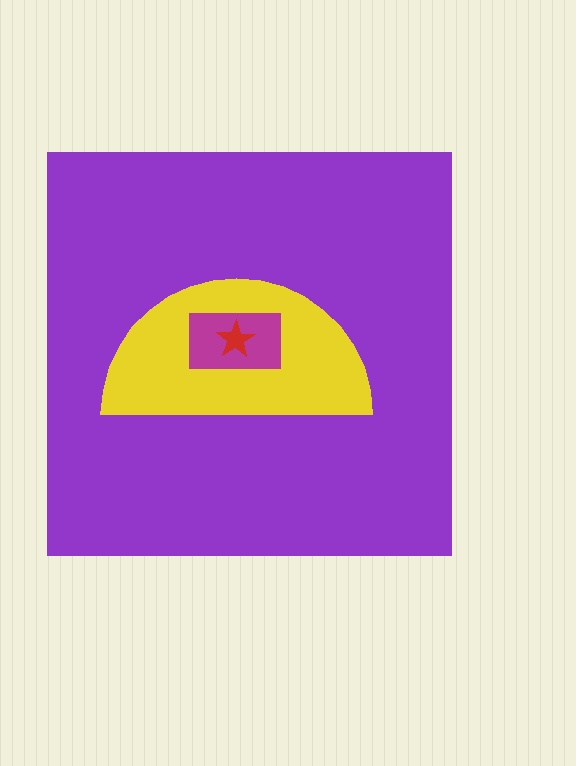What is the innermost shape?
The red star.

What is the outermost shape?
The purple square.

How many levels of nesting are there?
4.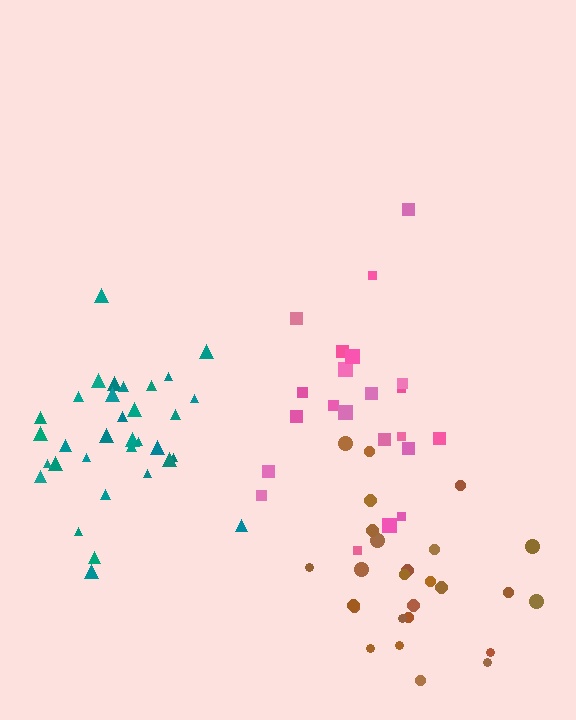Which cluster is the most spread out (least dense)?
Pink.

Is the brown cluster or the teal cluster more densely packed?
Teal.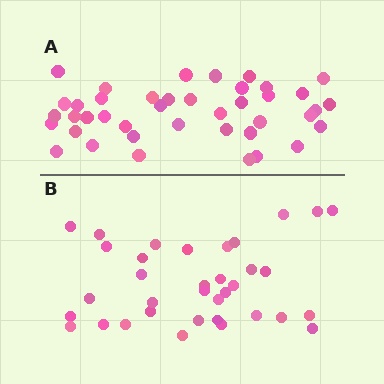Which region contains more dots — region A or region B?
Region A (the top region) has more dots.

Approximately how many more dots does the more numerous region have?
Region A has about 6 more dots than region B.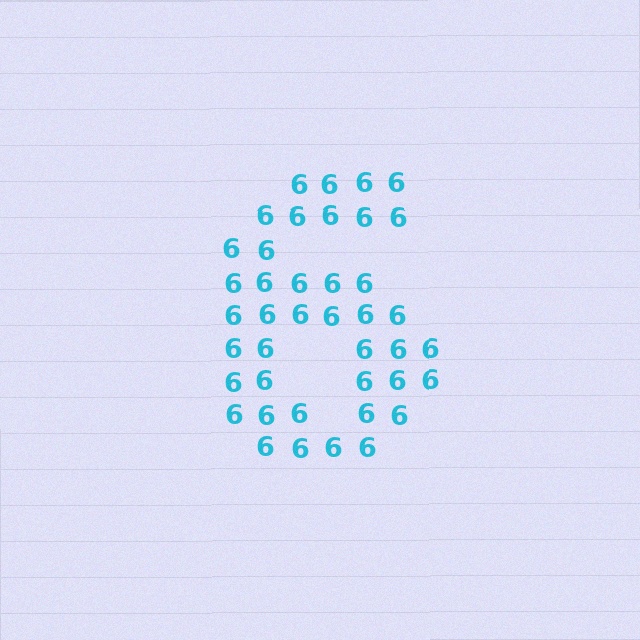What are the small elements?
The small elements are digit 6's.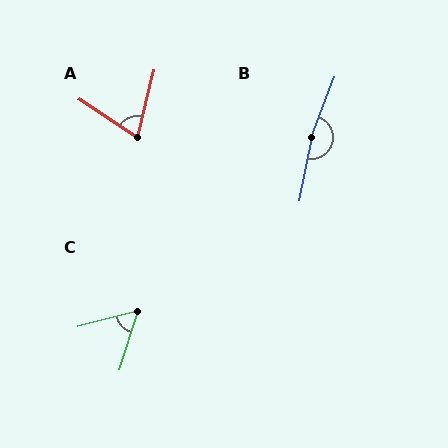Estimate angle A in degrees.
Approximately 70 degrees.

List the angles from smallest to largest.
C (58°), A (70°), B (169°).